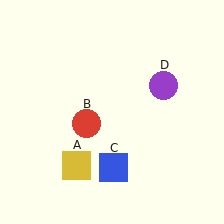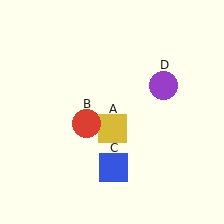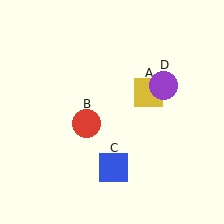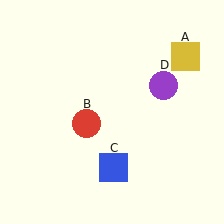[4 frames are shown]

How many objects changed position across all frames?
1 object changed position: yellow square (object A).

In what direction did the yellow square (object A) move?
The yellow square (object A) moved up and to the right.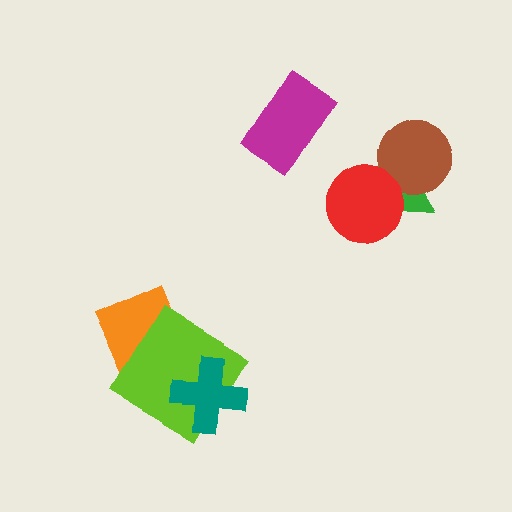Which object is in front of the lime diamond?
The teal cross is in front of the lime diamond.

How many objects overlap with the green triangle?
2 objects overlap with the green triangle.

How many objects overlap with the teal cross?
1 object overlaps with the teal cross.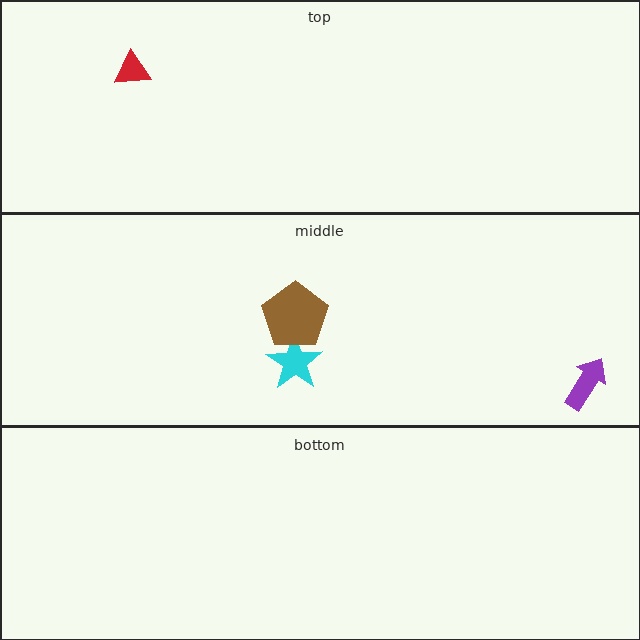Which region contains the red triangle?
The top region.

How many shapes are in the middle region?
3.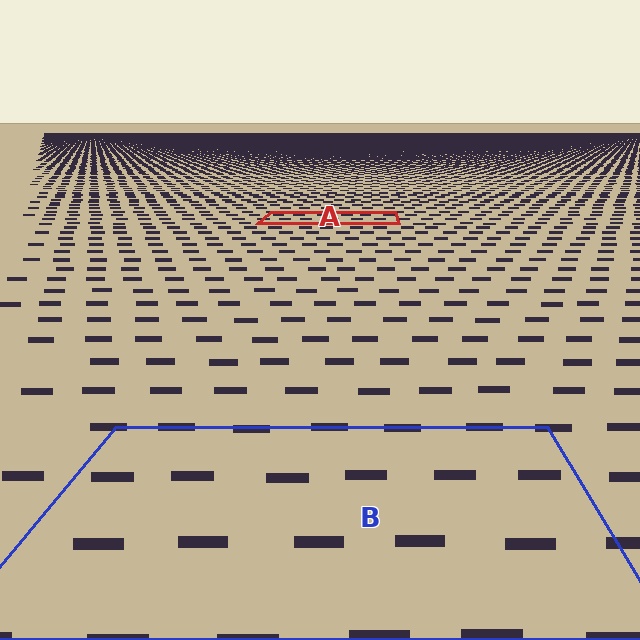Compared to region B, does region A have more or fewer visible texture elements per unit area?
Region A has more texture elements per unit area — they are packed more densely because it is farther away.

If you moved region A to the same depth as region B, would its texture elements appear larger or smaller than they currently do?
They would appear larger. At a closer depth, the same texture elements are projected at a bigger on-screen size.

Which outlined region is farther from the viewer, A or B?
Region A is farther from the viewer — the texture elements inside it appear smaller and more densely packed.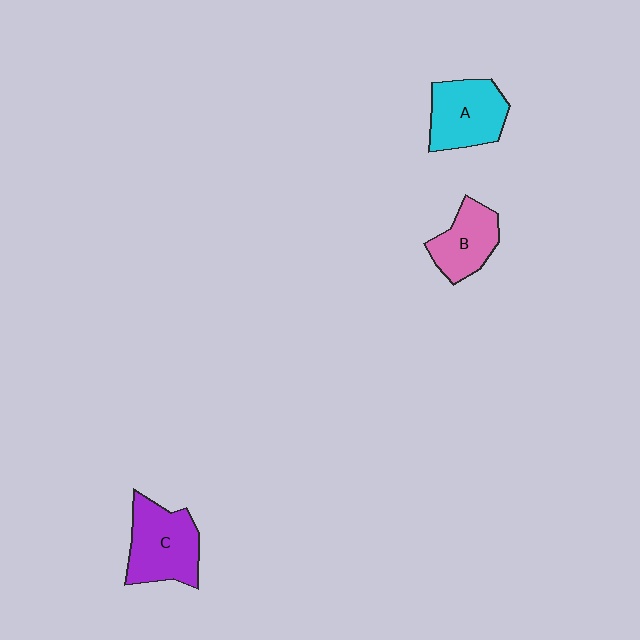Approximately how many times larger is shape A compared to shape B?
Approximately 1.3 times.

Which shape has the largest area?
Shape C (purple).